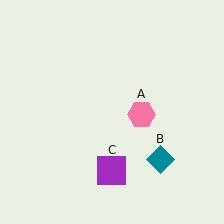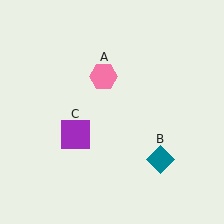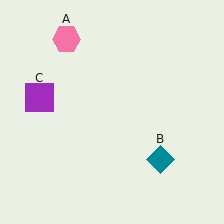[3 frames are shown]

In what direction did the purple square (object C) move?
The purple square (object C) moved up and to the left.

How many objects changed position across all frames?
2 objects changed position: pink hexagon (object A), purple square (object C).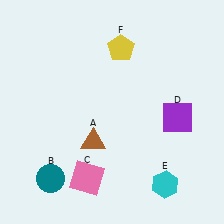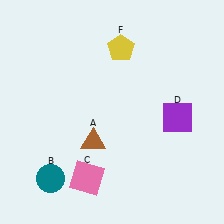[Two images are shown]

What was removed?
The cyan hexagon (E) was removed in Image 2.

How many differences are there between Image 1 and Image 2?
There is 1 difference between the two images.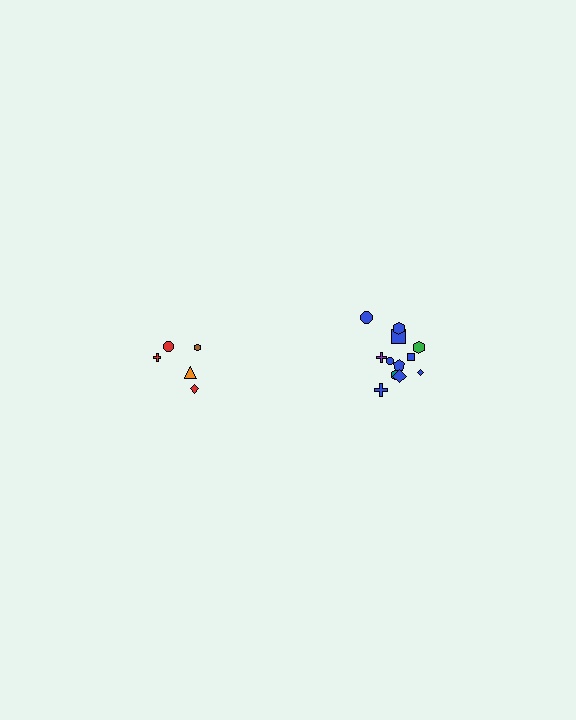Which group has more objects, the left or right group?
The right group.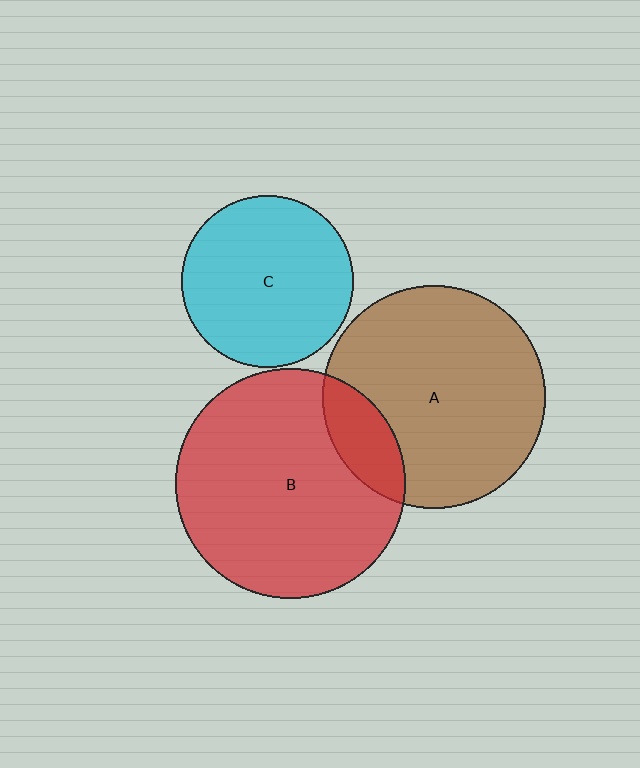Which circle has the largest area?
Circle B (red).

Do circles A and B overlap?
Yes.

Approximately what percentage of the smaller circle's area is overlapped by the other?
Approximately 15%.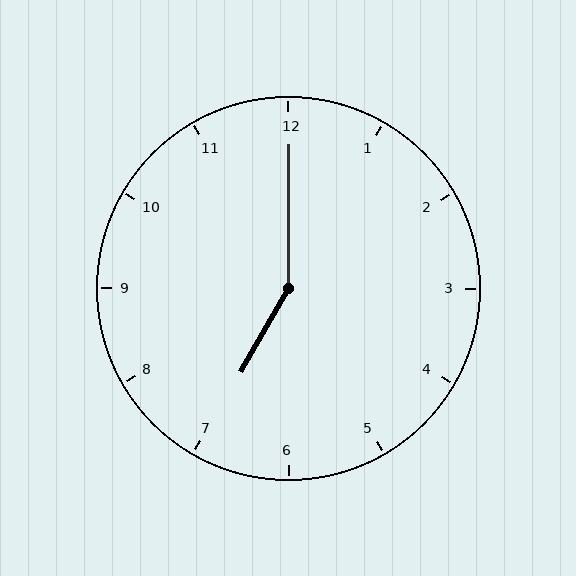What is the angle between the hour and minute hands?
Approximately 150 degrees.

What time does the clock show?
7:00.